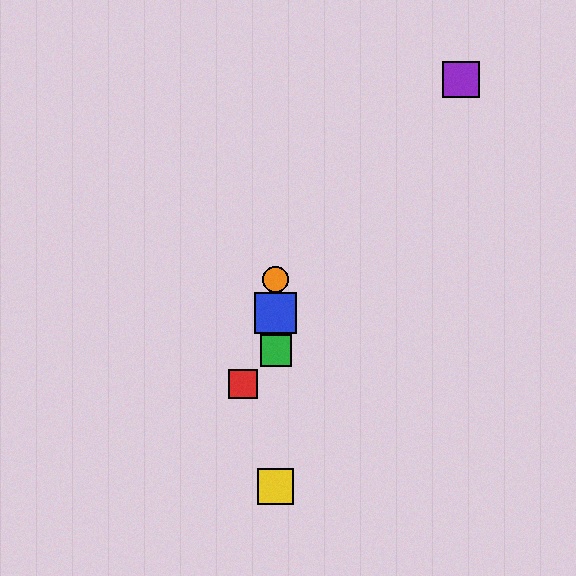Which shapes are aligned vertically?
The blue square, the green square, the yellow square, the orange circle are aligned vertically.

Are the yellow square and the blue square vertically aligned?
Yes, both are at x≈276.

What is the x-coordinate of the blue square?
The blue square is at x≈276.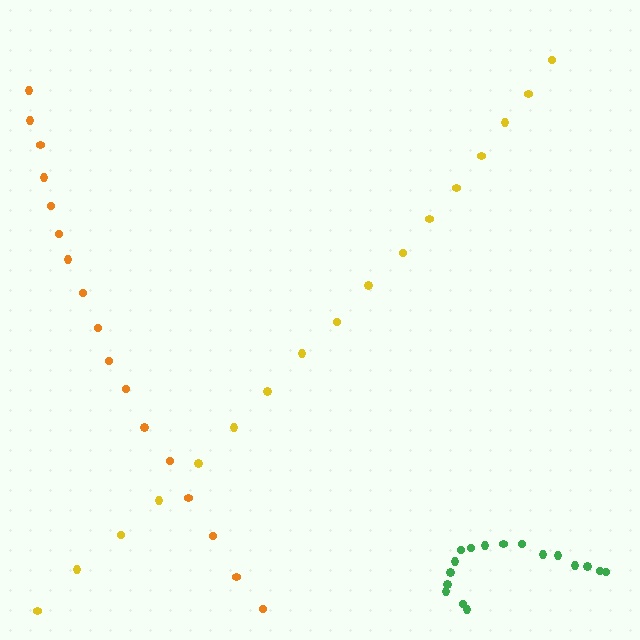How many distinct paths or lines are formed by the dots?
There are 3 distinct paths.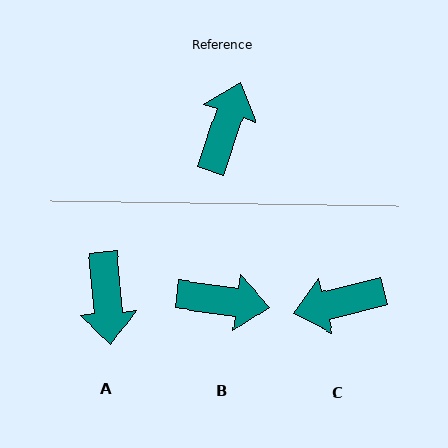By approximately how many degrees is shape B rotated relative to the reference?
Approximately 79 degrees clockwise.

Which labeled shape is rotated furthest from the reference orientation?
A, about 156 degrees away.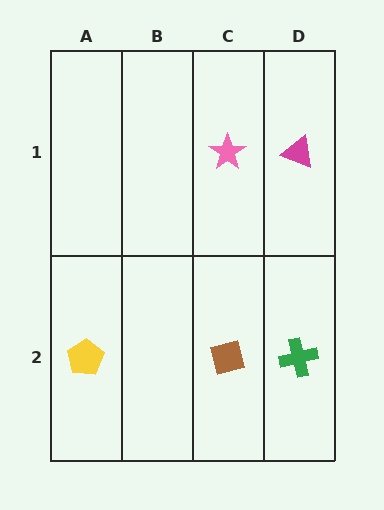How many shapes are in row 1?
2 shapes.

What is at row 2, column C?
A brown square.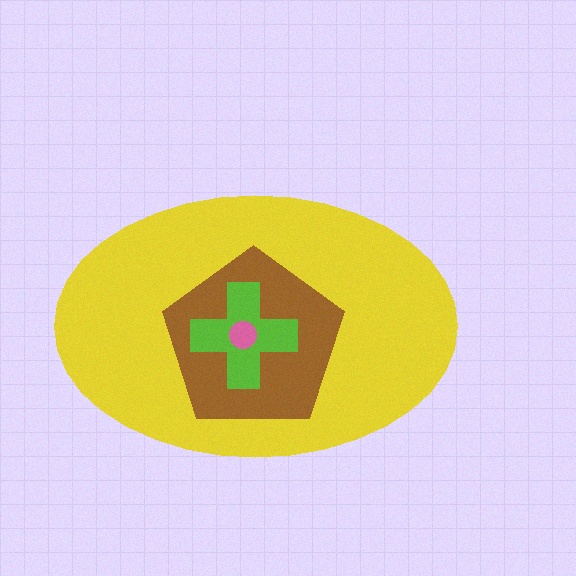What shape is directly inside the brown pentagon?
The lime cross.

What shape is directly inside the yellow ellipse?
The brown pentagon.